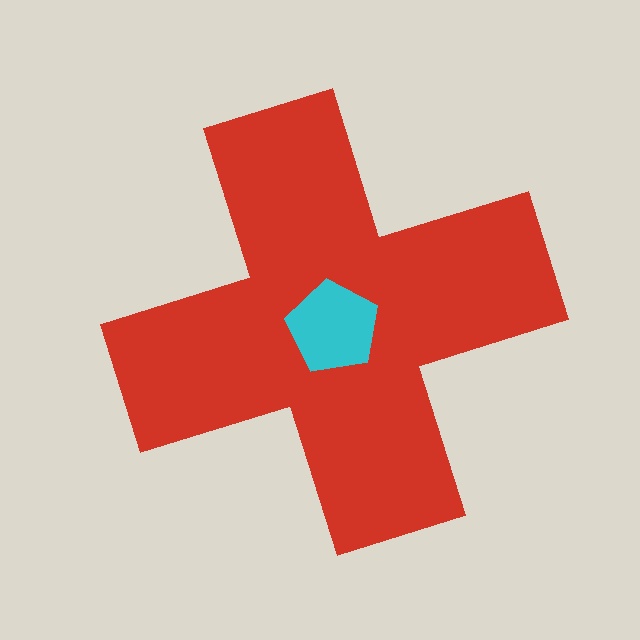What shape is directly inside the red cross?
The cyan pentagon.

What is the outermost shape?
The red cross.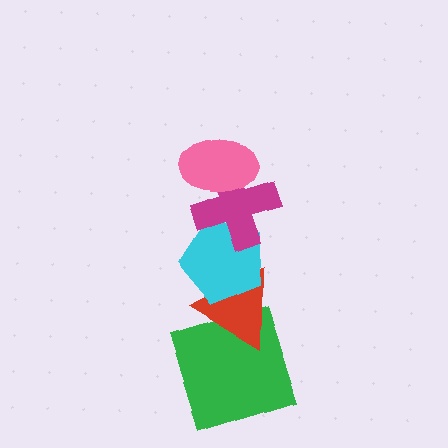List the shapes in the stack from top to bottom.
From top to bottom: the pink ellipse, the magenta cross, the cyan pentagon, the red triangle, the green square.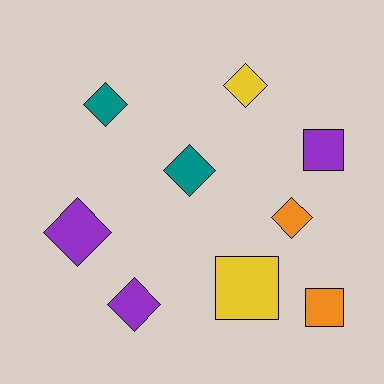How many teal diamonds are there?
There are 2 teal diamonds.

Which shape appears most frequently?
Diamond, with 6 objects.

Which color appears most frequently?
Purple, with 3 objects.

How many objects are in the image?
There are 9 objects.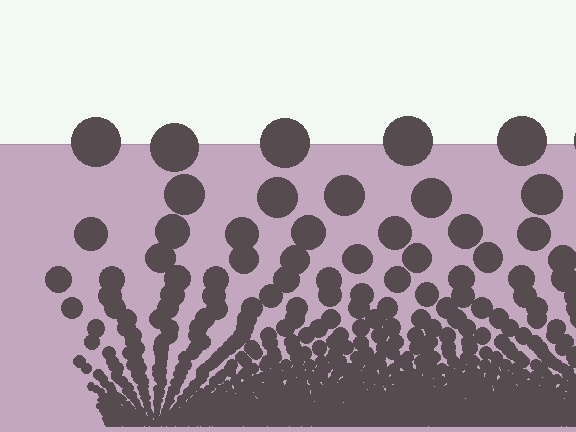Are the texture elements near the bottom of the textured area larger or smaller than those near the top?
Smaller. The gradient is inverted — elements near the bottom are smaller and denser.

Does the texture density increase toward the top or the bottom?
Density increases toward the bottom.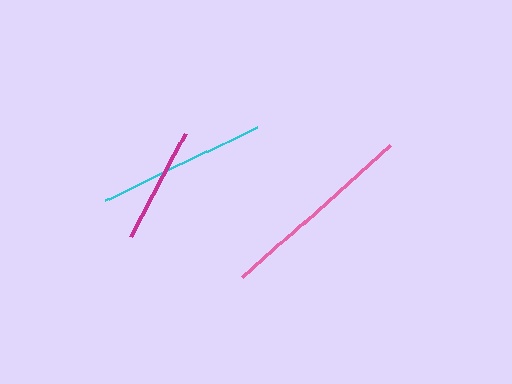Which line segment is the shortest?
The magenta line is the shortest at approximately 116 pixels.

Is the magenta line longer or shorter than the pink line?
The pink line is longer than the magenta line.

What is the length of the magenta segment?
The magenta segment is approximately 116 pixels long.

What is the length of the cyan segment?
The cyan segment is approximately 168 pixels long.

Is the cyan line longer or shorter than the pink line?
The pink line is longer than the cyan line.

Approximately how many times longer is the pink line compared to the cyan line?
The pink line is approximately 1.2 times the length of the cyan line.